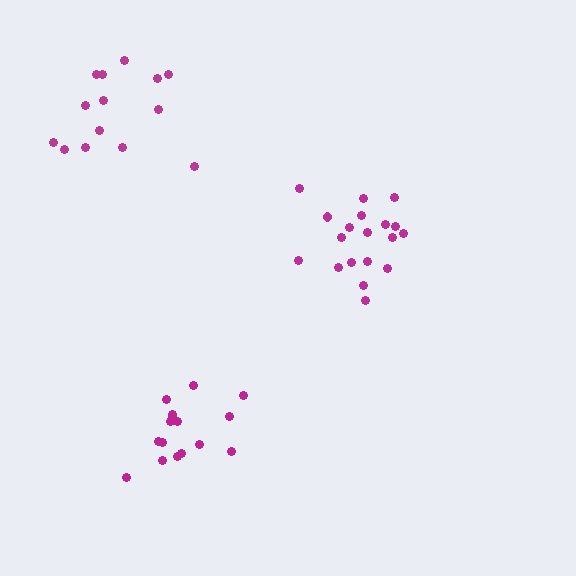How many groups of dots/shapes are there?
There are 3 groups.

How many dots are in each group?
Group 1: 19 dots, Group 2: 14 dots, Group 3: 16 dots (49 total).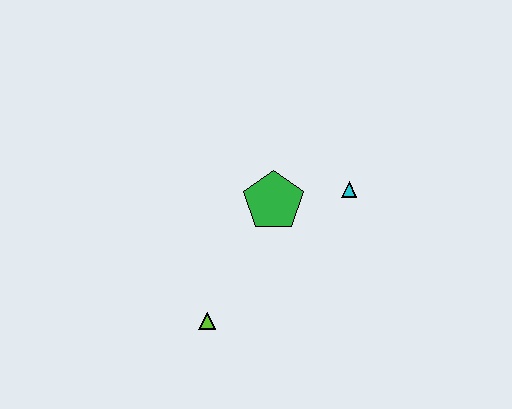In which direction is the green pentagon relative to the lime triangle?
The green pentagon is above the lime triangle.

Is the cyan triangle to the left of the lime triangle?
No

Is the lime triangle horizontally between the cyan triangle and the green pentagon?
No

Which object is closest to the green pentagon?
The cyan triangle is closest to the green pentagon.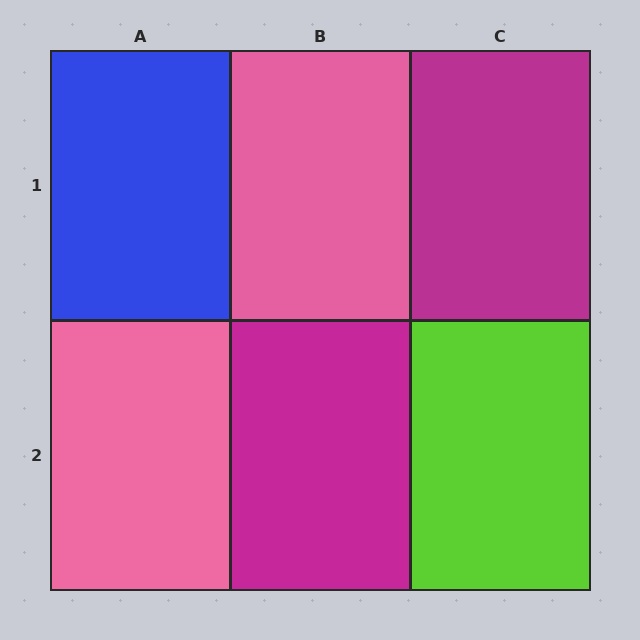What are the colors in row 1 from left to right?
Blue, pink, magenta.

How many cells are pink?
2 cells are pink.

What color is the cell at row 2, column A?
Pink.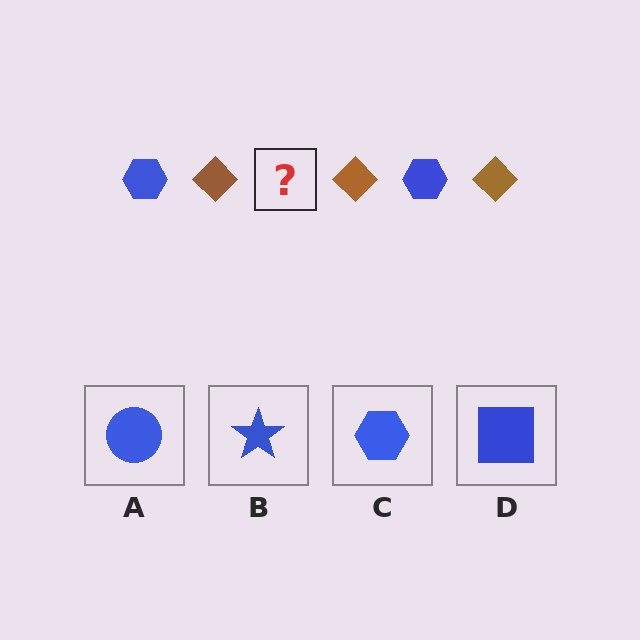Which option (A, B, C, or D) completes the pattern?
C.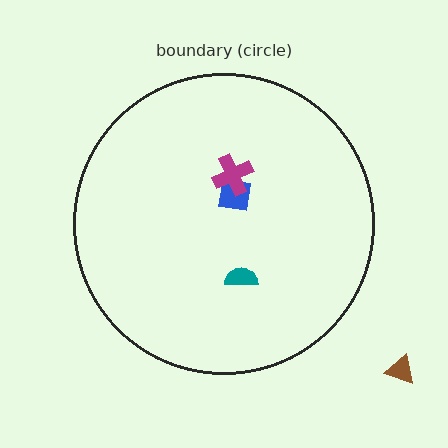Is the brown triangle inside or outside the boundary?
Outside.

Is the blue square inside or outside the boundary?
Inside.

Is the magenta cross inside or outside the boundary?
Inside.